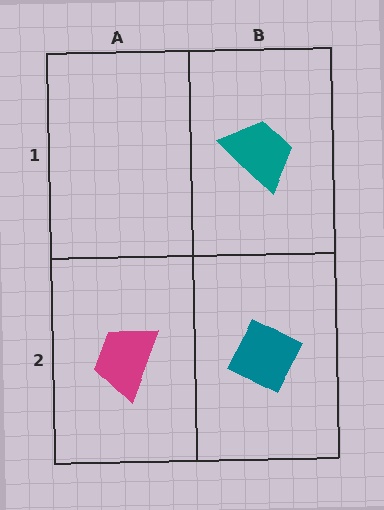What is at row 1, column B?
A teal trapezoid.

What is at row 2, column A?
A magenta trapezoid.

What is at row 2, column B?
A teal diamond.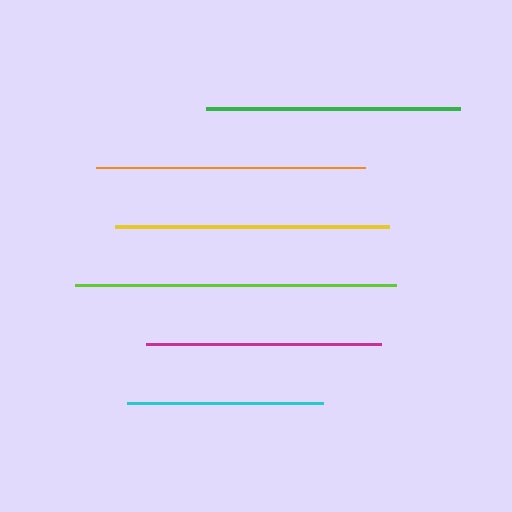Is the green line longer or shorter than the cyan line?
The green line is longer than the cyan line.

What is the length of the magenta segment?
The magenta segment is approximately 235 pixels long.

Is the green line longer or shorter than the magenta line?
The green line is longer than the magenta line.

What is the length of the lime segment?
The lime segment is approximately 322 pixels long.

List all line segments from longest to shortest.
From longest to shortest: lime, yellow, orange, green, magenta, cyan.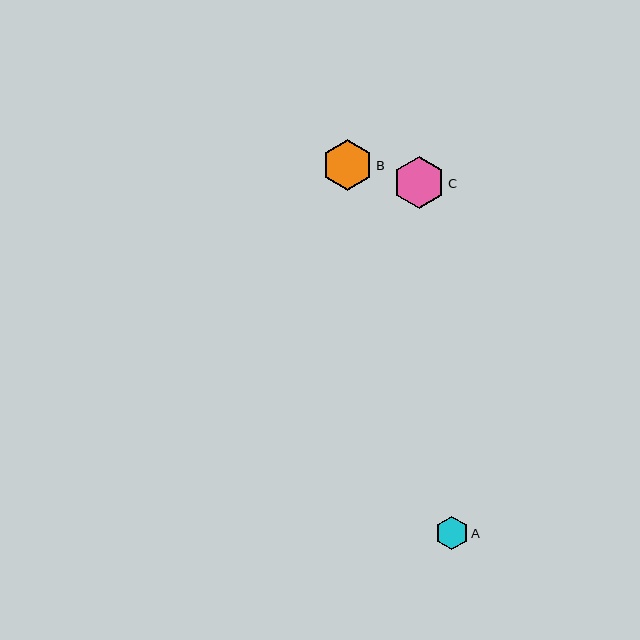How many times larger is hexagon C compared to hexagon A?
Hexagon C is approximately 1.5 times the size of hexagon A.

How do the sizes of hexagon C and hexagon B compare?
Hexagon C and hexagon B are approximately the same size.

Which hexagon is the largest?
Hexagon C is the largest with a size of approximately 52 pixels.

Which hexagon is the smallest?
Hexagon A is the smallest with a size of approximately 33 pixels.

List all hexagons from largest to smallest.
From largest to smallest: C, B, A.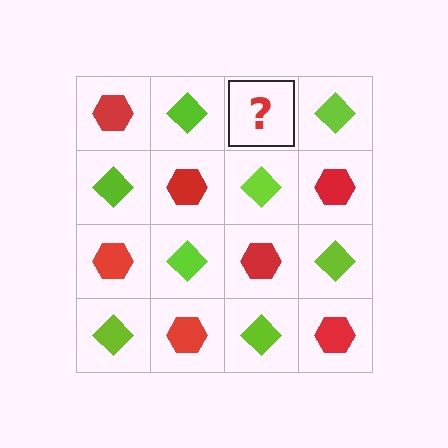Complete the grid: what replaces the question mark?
The question mark should be replaced with a red hexagon.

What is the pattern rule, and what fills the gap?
The rule is that it alternates red hexagon and lime diamond in a checkerboard pattern. The gap should be filled with a red hexagon.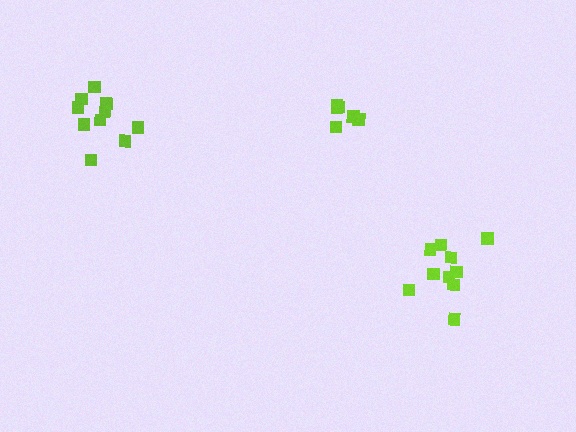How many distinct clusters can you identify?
There are 3 distinct clusters.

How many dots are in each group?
Group 1: 11 dots, Group 2: 10 dots, Group 3: 6 dots (27 total).